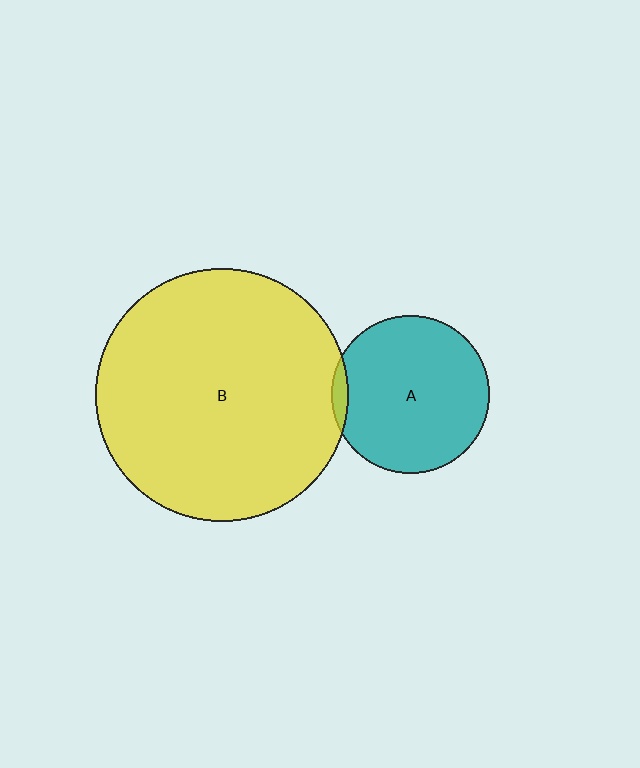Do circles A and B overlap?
Yes.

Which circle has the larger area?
Circle B (yellow).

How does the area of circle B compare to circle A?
Approximately 2.6 times.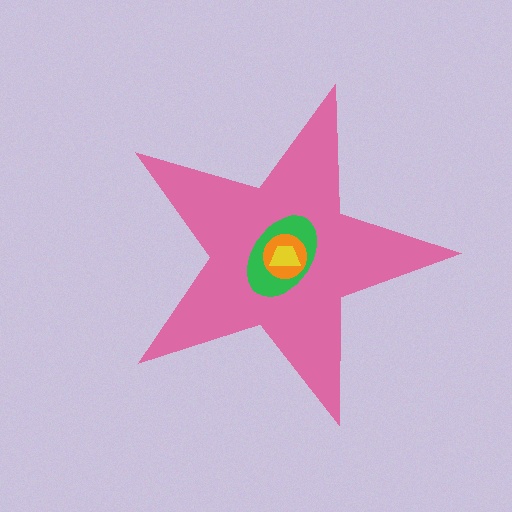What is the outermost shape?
The pink star.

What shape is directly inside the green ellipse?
The orange circle.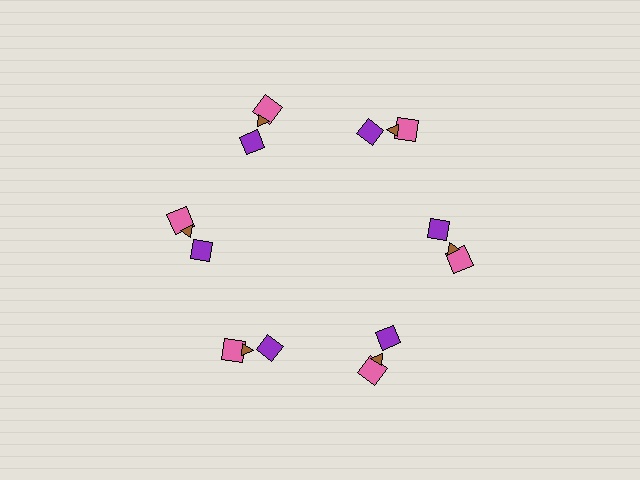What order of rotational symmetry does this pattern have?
This pattern has 6-fold rotational symmetry.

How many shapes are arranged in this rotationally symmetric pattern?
There are 18 shapes, arranged in 6 groups of 3.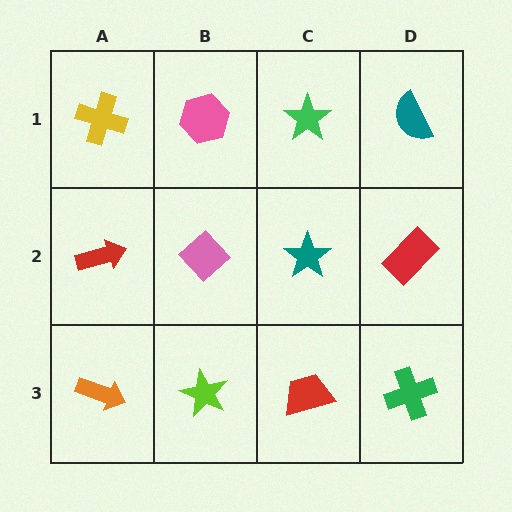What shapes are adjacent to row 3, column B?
A pink diamond (row 2, column B), an orange arrow (row 3, column A), a red trapezoid (row 3, column C).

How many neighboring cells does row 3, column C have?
3.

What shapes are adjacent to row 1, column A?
A red arrow (row 2, column A), a pink hexagon (row 1, column B).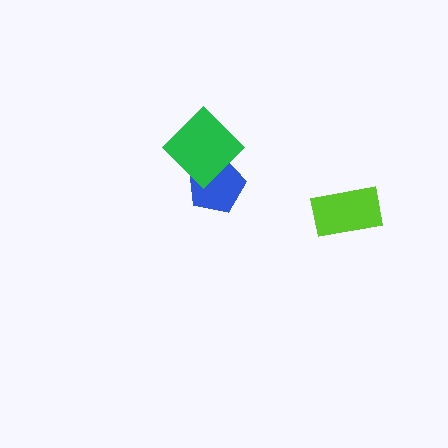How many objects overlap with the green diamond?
1 object overlaps with the green diamond.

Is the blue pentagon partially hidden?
Yes, it is partially covered by another shape.